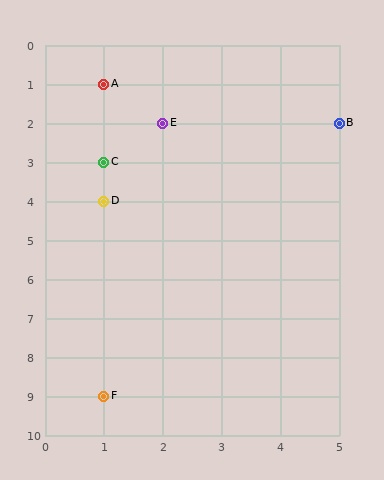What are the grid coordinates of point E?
Point E is at grid coordinates (2, 2).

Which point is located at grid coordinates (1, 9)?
Point F is at (1, 9).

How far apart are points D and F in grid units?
Points D and F are 5 rows apart.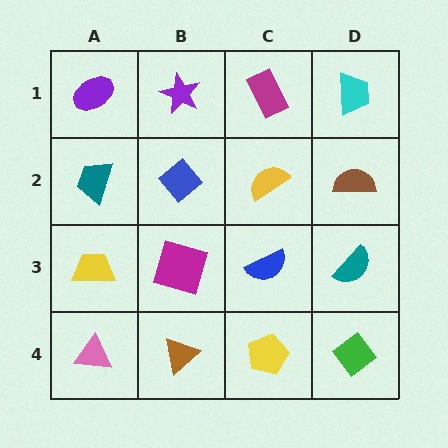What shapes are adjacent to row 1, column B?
A blue diamond (row 2, column B), a purple ellipse (row 1, column A), a magenta rectangle (row 1, column C).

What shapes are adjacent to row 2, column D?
A cyan trapezoid (row 1, column D), a teal semicircle (row 3, column D), a yellow semicircle (row 2, column C).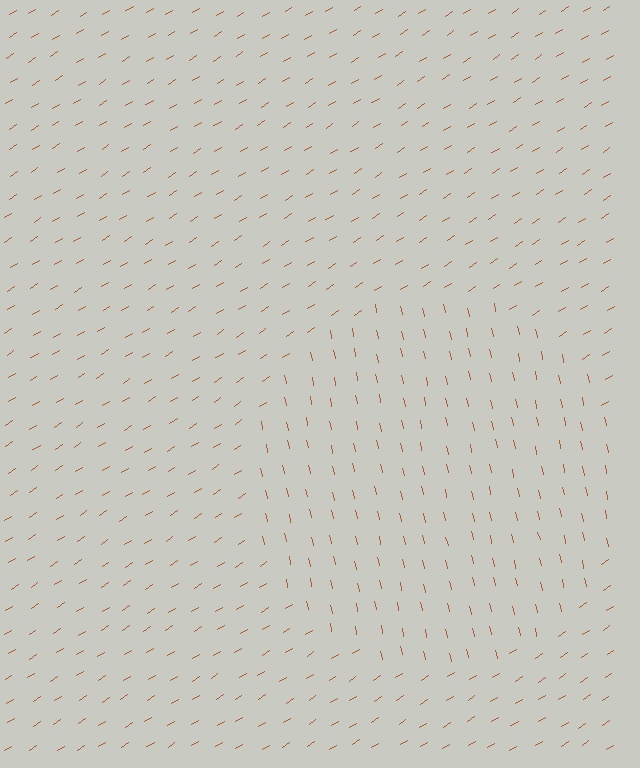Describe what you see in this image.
The image is filled with small brown line segments. A circle region in the image has lines oriented differently from the surrounding lines, creating a visible texture boundary.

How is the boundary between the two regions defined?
The boundary is defined purely by a change in line orientation (approximately 70 degrees difference). All lines are the same color and thickness.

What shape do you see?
I see a circle.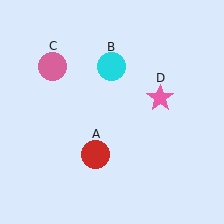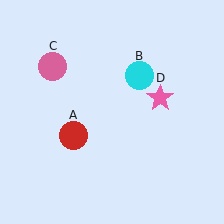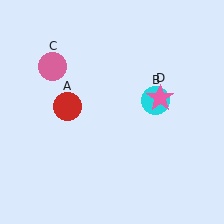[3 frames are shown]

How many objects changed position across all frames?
2 objects changed position: red circle (object A), cyan circle (object B).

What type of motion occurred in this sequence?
The red circle (object A), cyan circle (object B) rotated clockwise around the center of the scene.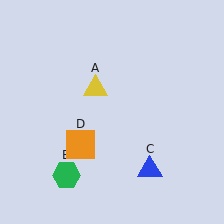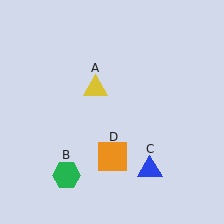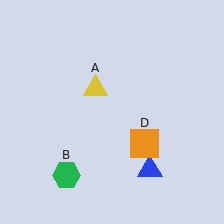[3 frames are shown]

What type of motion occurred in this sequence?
The orange square (object D) rotated counterclockwise around the center of the scene.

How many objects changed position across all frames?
1 object changed position: orange square (object D).